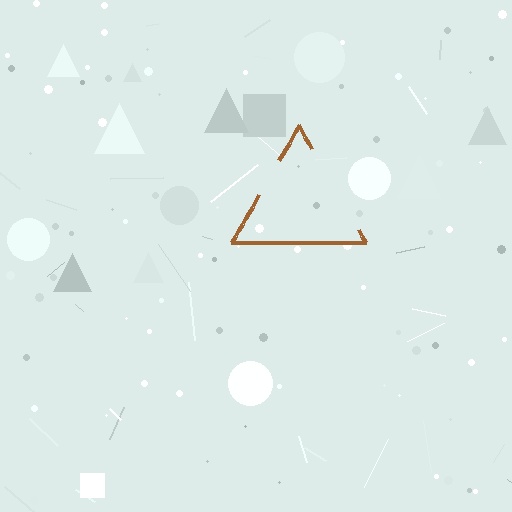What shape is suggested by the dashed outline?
The dashed outline suggests a triangle.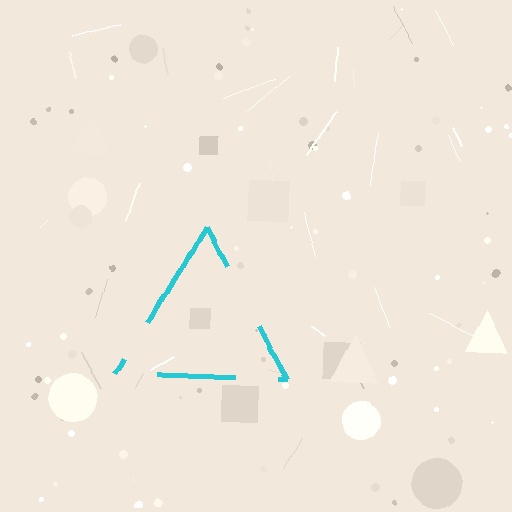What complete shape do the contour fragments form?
The contour fragments form a triangle.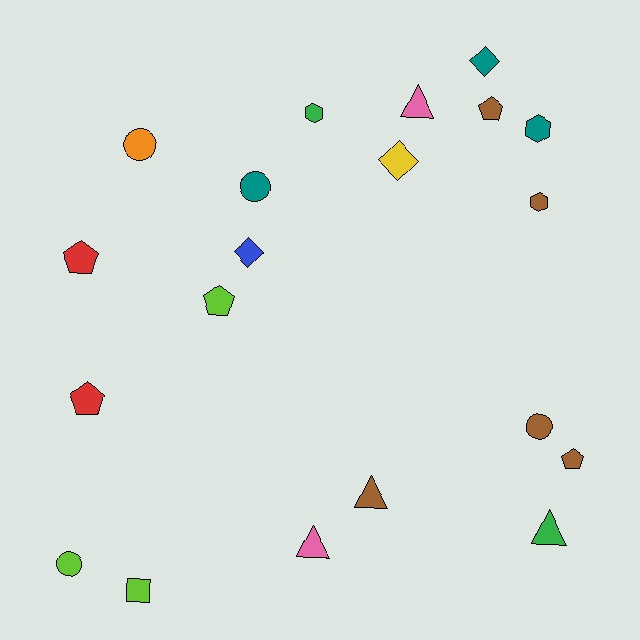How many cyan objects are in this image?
There are no cyan objects.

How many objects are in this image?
There are 20 objects.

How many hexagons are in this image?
There are 3 hexagons.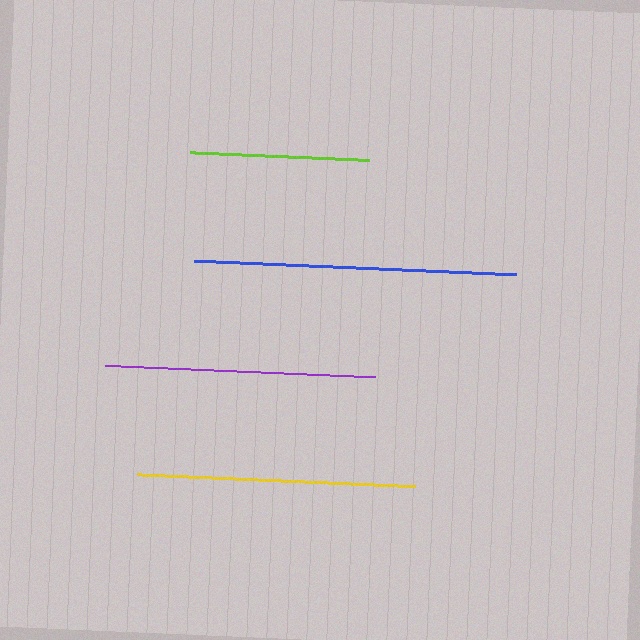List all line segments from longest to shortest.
From longest to shortest: blue, yellow, purple, lime.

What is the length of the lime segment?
The lime segment is approximately 179 pixels long.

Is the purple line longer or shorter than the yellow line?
The yellow line is longer than the purple line.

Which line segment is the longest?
The blue line is the longest at approximately 322 pixels.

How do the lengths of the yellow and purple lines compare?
The yellow and purple lines are approximately the same length.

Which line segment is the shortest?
The lime line is the shortest at approximately 179 pixels.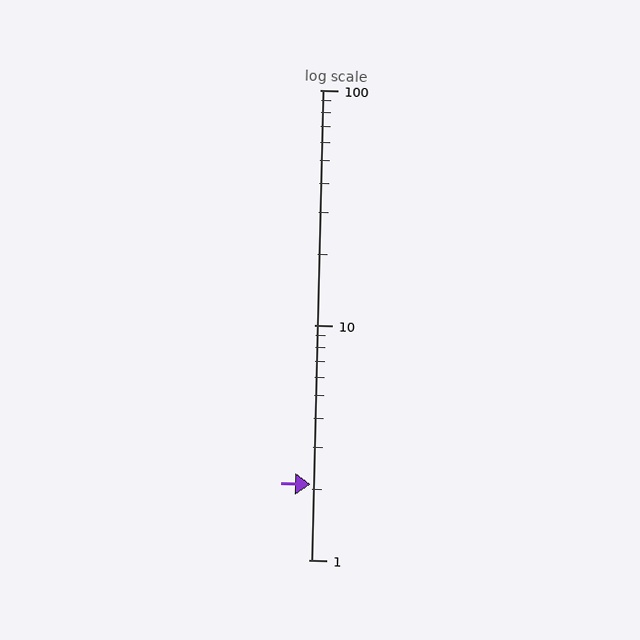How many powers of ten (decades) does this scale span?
The scale spans 2 decades, from 1 to 100.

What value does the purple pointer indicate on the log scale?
The pointer indicates approximately 2.1.